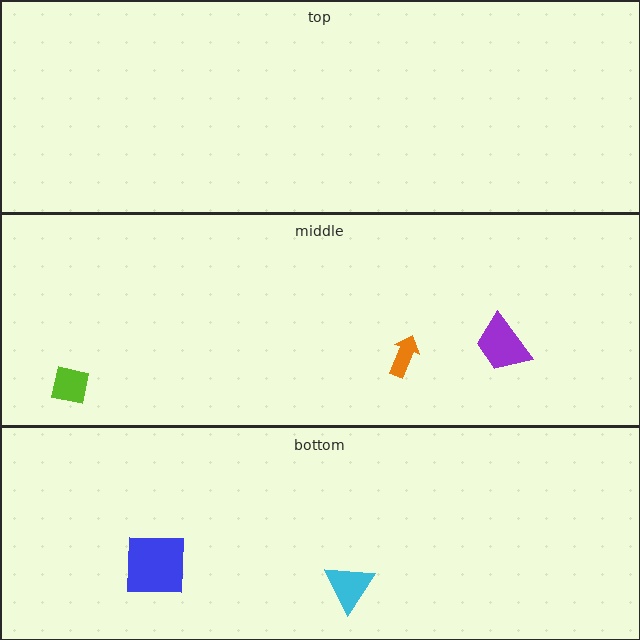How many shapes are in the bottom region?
2.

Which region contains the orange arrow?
The middle region.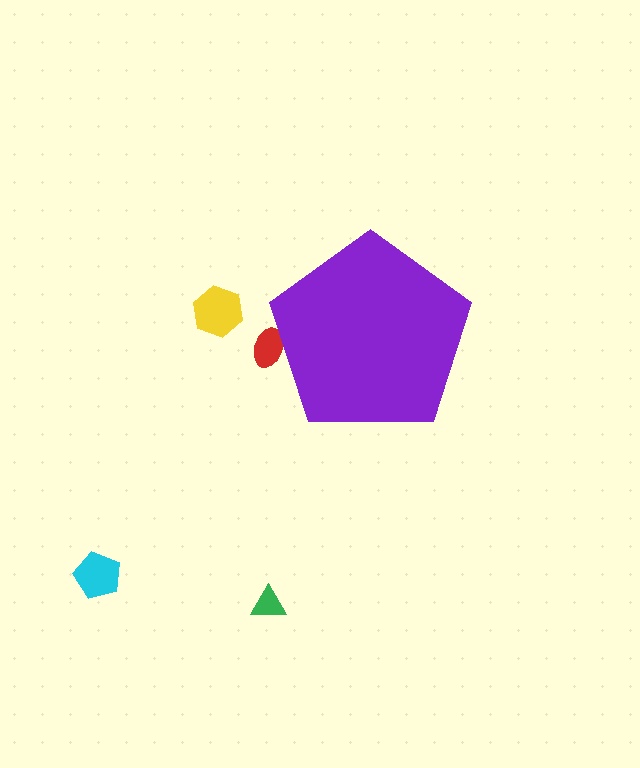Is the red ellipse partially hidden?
Yes, the red ellipse is partially hidden behind the purple pentagon.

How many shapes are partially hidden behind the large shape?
1 shape is partially hidden.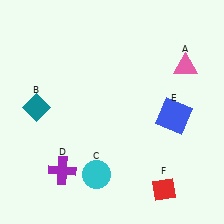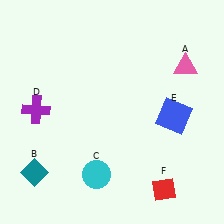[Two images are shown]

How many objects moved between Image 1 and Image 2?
2 objects moved between the two images.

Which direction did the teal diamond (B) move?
The teal diamond (B) moved down.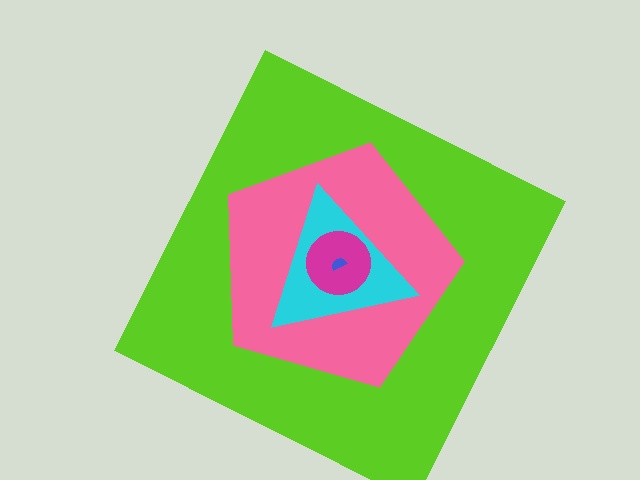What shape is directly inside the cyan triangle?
The magenta circle.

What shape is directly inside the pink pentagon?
The cyan triangle.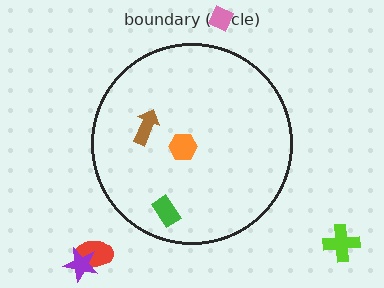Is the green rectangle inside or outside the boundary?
Inside.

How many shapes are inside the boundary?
3 inside, 4 outside.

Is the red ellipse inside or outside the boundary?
Outside.